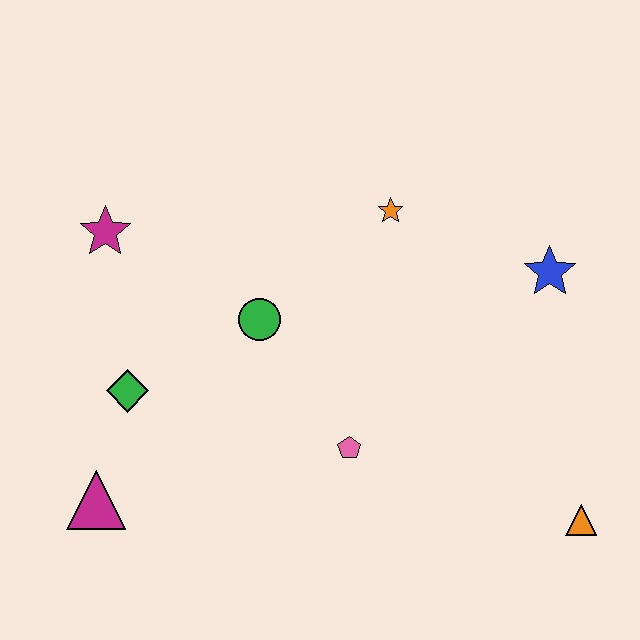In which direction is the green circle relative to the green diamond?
The green circle is to the right of the green diamond.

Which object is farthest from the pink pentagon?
The magenta star is farthest from the pink pentagon.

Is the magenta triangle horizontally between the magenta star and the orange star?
No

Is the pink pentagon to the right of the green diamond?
Yes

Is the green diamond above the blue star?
No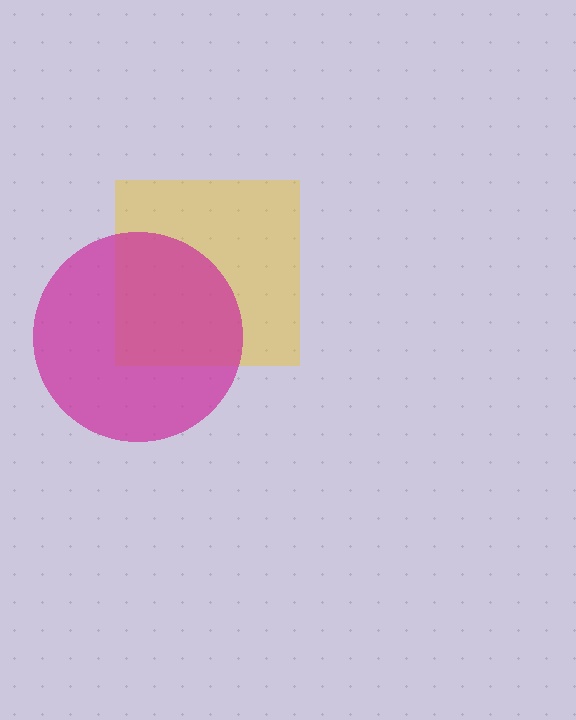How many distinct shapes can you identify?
There are 2 distinct shapes: a yellow square, a magenta circle.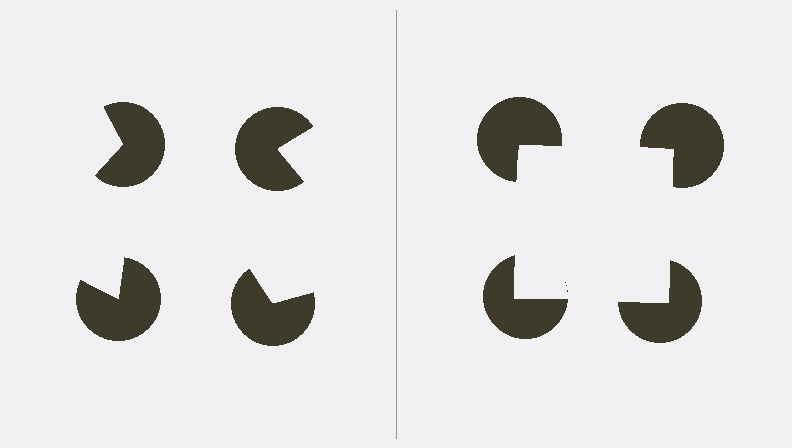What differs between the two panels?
The pac-man discs are positioned identically on both sides; only the wedge orientations differ. On the right they align to a square; on the left they are misaligned.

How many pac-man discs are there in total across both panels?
8 — 4 on each side.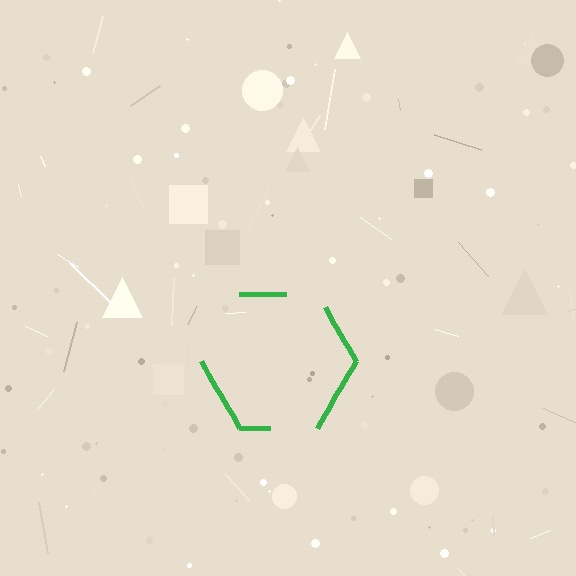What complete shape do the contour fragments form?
The contour fragments form a hexagon.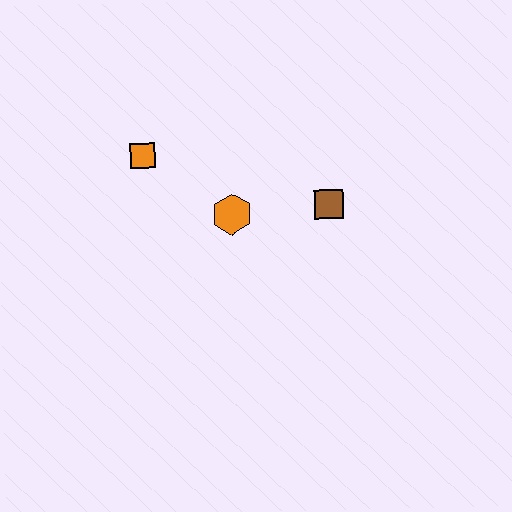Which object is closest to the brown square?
The orange hexagon is closest to the brown square.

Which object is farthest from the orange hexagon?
The orange square is farthest from the orange hexagon.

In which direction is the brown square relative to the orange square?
The brown square is to the right of the orange square.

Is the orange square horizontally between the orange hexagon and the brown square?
No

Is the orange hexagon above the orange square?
No